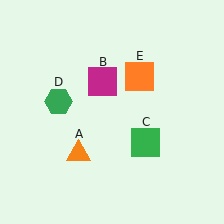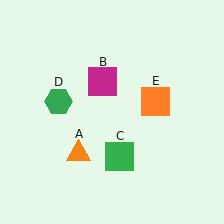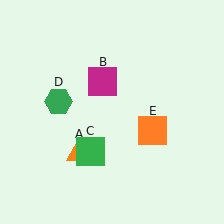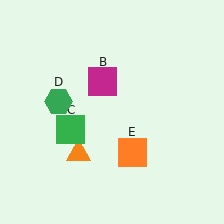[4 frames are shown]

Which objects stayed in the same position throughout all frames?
Orange triangle (object A) and magenta square (object B) and green hexagon (object D) remained stationary.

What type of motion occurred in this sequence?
The green square (object C), orange square (object E) rotated clockwise around the center of the scene.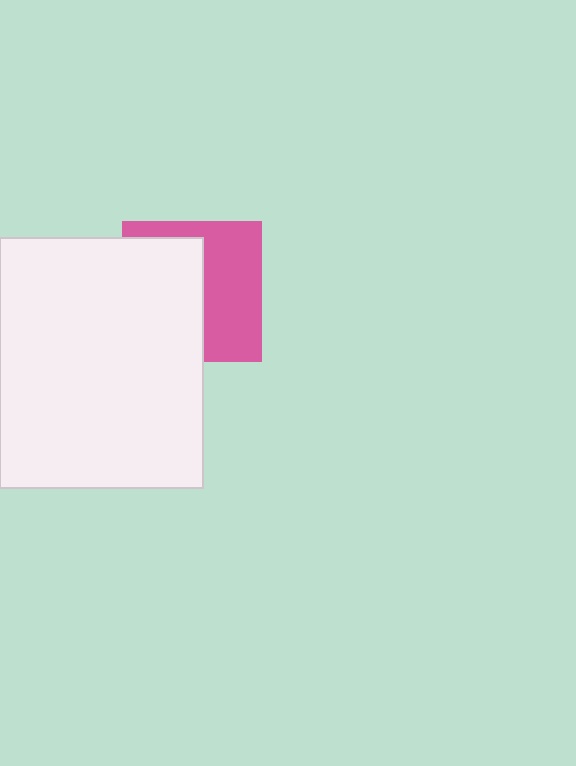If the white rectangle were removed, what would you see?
You would see the complete pink square.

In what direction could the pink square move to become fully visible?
The pink square could move right. That would shift it out from behind the white rectangle entirely.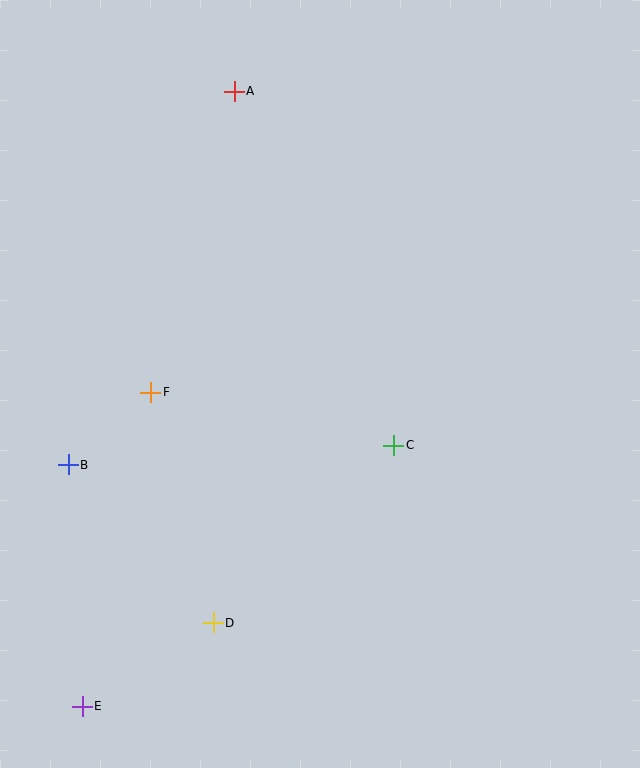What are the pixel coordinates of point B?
Point B is at (68, 465).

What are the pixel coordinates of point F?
Point F is at (151, 392).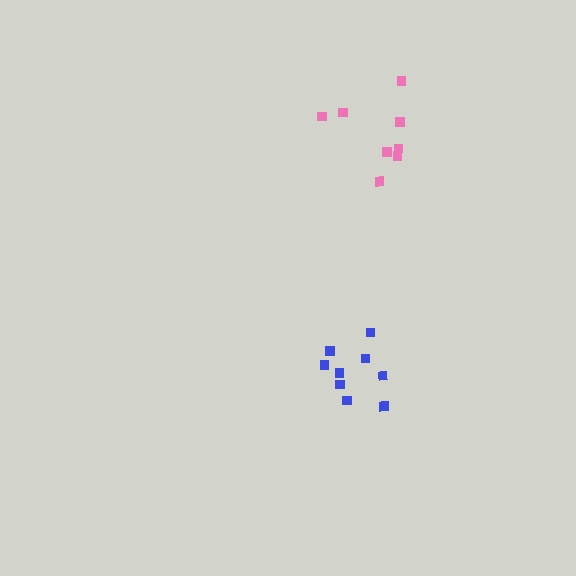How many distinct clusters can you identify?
There are 2 distinct clusters.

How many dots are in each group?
Group 1: 8 dots, Group 2: 9 dots (17 total).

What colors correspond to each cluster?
The clusters are colored: pink, blue.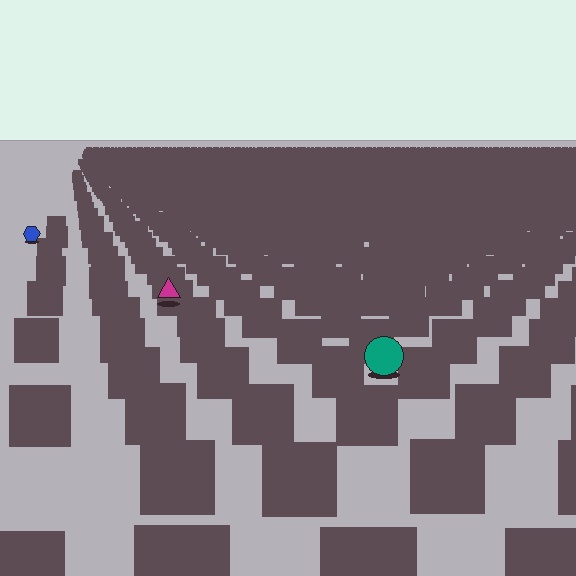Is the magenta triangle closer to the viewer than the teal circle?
No. The teal circle is closer — you can tell from the texture gradient: the ground texture is coarser near it.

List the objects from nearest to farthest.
From nearest to farthest: the teal circle, the magenta triangle, the blue hexagon.